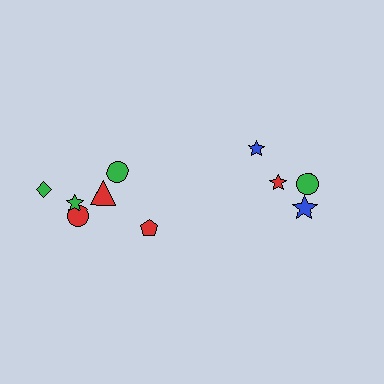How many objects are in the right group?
There are 4 objects.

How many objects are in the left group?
There are 6 objects.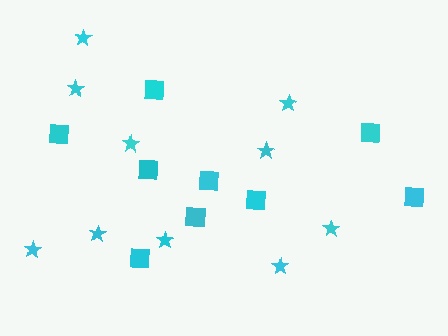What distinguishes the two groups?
There are 2 groups: one group of stars (10) and one group of squares (9).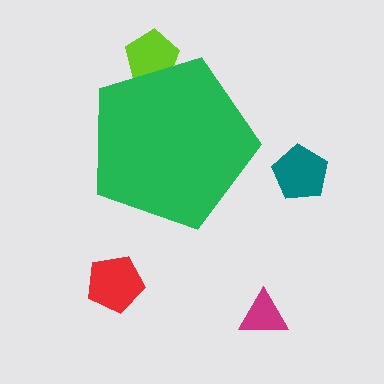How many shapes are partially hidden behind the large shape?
1 shape is partially hidden.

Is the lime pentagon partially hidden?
Yes, the lime pentagon is partially hidden behind the green pentagon.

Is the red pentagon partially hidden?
No, the red pentagon is fully visible.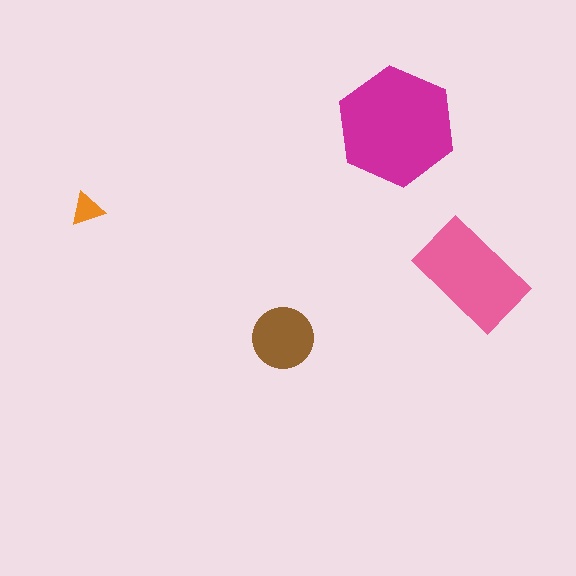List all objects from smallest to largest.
The orange triangle, the brown circle, the pink rectangle, the magenta hexagon.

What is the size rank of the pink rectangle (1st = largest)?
2nd.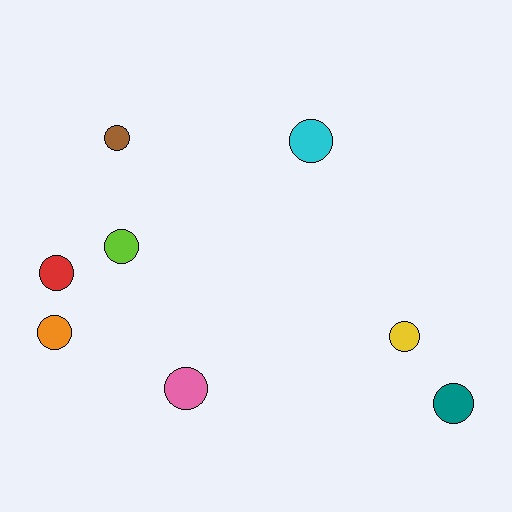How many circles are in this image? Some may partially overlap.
There are 8 circles.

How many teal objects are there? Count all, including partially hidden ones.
There is 1 teal object.